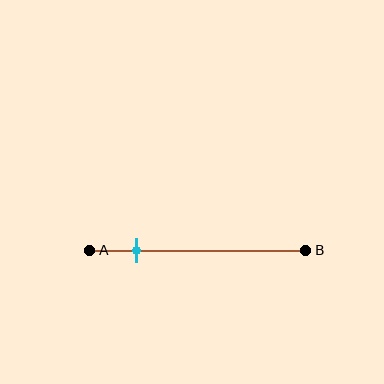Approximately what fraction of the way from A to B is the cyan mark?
The cyan mark is approximately 20% of the way from A to B.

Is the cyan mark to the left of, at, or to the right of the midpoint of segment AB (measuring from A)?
The cyan mark is to the left of the midpoint of segment AB.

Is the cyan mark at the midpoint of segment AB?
No, the mark is at about 20% from A, not at the 50% midpoint.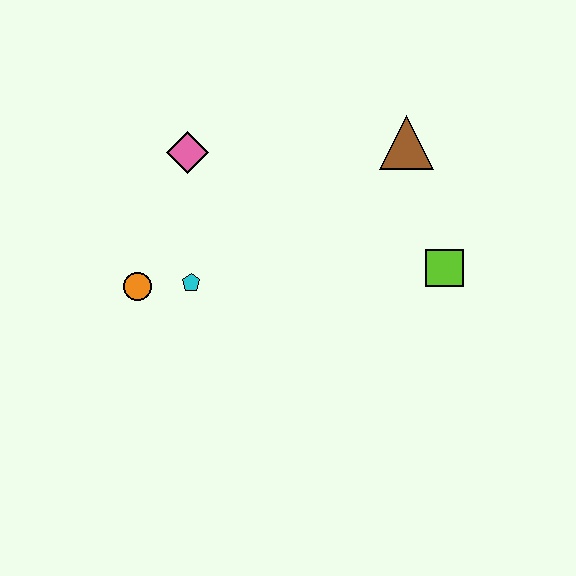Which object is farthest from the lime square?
The orange circle is farthest from the lime square.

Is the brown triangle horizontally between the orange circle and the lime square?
Yes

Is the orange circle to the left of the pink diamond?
Yes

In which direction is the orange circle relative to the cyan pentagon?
The orange circle is to the left of the cyan pentagon.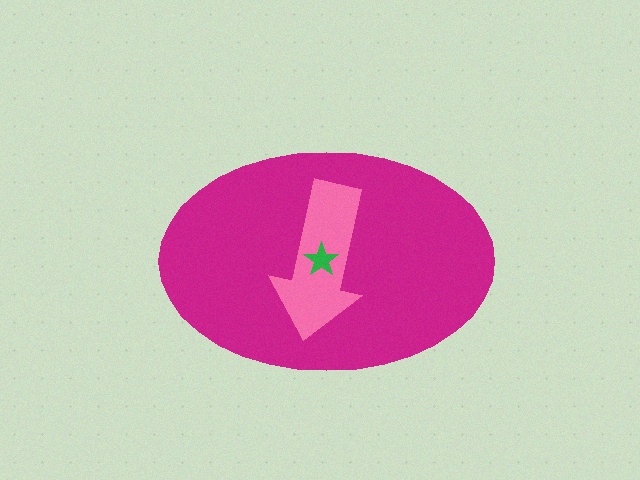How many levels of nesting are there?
3.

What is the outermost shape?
The magenta ellipse.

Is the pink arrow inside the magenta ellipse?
Yes.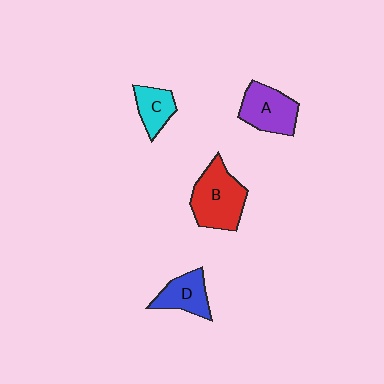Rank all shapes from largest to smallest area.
From largest to smallest: B (red), A (purple), D (blue), C (cyan).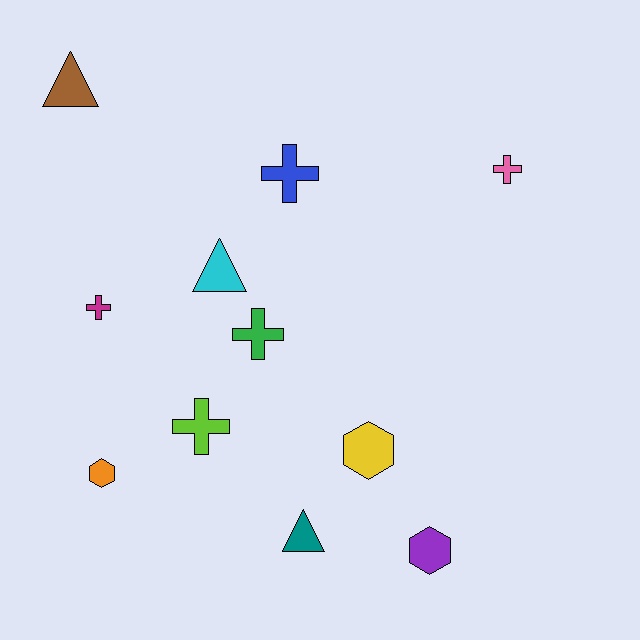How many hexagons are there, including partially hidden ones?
There are 3 hexagons.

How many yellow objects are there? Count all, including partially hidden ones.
There is 1 yellow object.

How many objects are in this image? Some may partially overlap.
There are 11 objects.